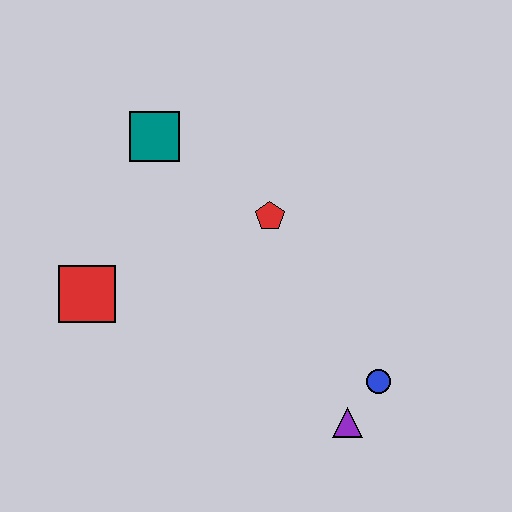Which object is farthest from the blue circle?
The teal square is farthest from the blue circle.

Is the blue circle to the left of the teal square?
No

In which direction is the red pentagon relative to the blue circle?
The red pentagon is above the blue circle.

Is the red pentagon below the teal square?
Yes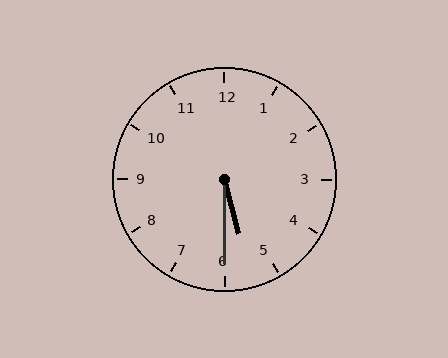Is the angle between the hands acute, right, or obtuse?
It is acute.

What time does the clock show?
5:30.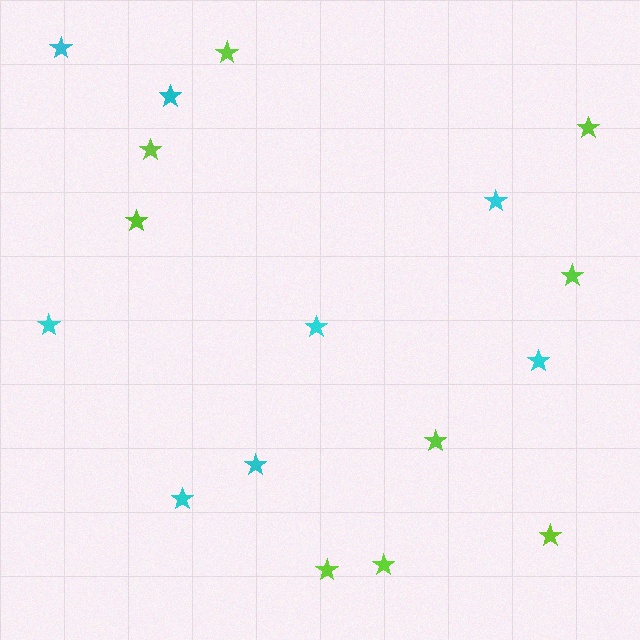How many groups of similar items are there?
There are 2 groups: one group of lime stars (9) and one group of cyan stars (8).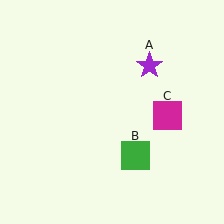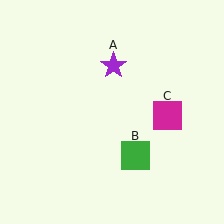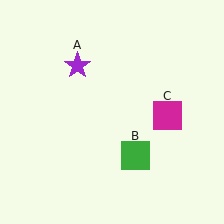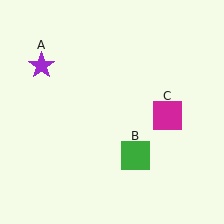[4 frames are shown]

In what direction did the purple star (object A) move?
The purple star (object A) moved left.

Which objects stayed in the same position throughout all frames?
Green square (object B) and magenta square (object C) remained stationary.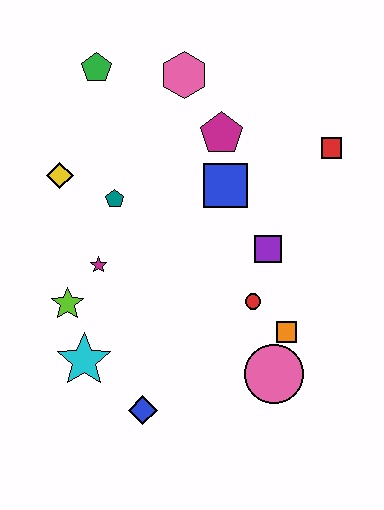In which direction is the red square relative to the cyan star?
The red square is to the right of the cyan star.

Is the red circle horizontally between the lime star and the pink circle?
Yes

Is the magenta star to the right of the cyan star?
Yes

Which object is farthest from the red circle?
The green pentagon is farthest from the red circle.